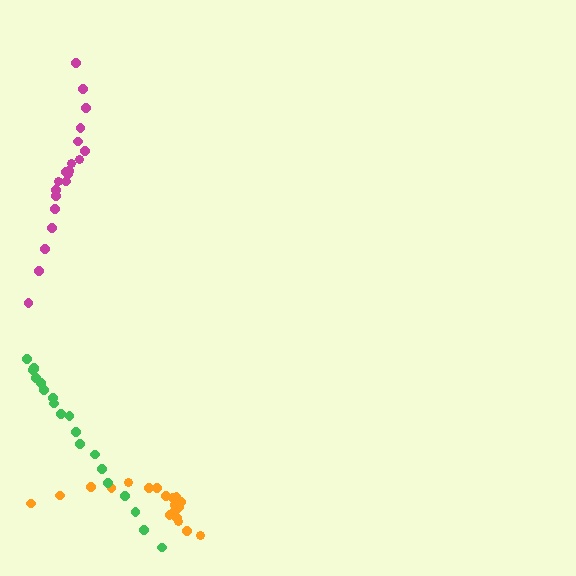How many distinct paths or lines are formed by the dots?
There are 3 distinct paths.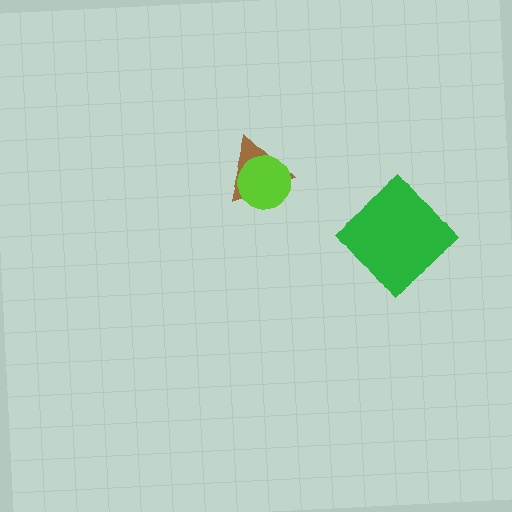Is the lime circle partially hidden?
No, no other shape covers it.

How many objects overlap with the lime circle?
1 object overlaps with the lime circle.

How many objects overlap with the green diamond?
0 objects overlap with the green diamond.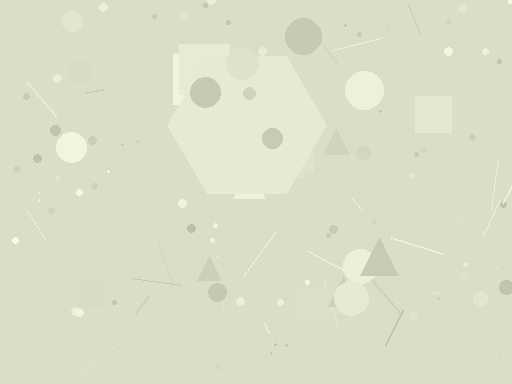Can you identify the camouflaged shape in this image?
The camouflaged shape is a hexagon.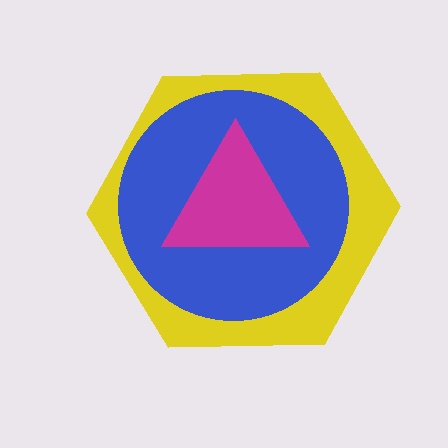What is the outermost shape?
The yellow hexagon.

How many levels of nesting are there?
3.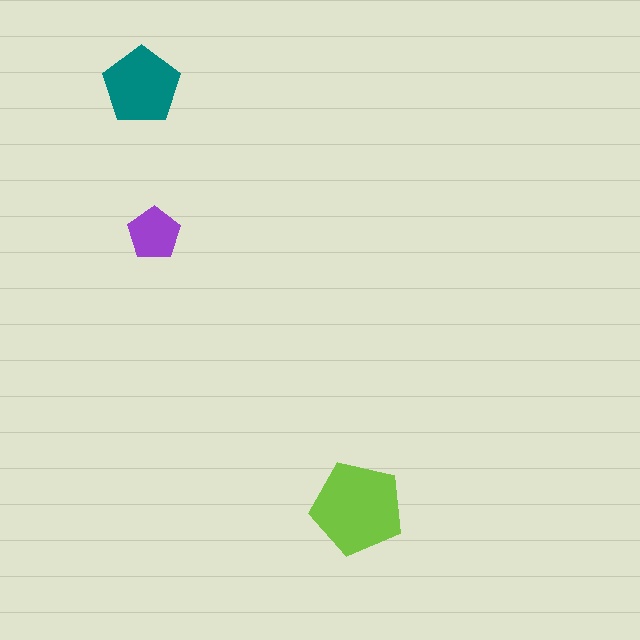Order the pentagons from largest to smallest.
the lime one, the teal one, the purple one.